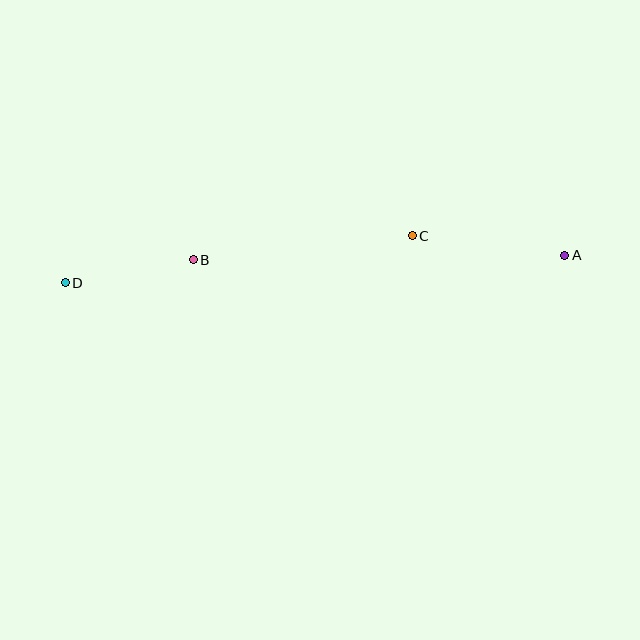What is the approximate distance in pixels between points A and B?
The distance between A and B is approximately 372 pixels.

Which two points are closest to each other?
Points B and D are closest to each other.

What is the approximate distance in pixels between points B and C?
The distance between B and C is approximately 221 pixels.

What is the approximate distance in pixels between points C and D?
The distance between C and D is approximately 351 pixels.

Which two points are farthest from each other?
Points A and D are farthest from each other.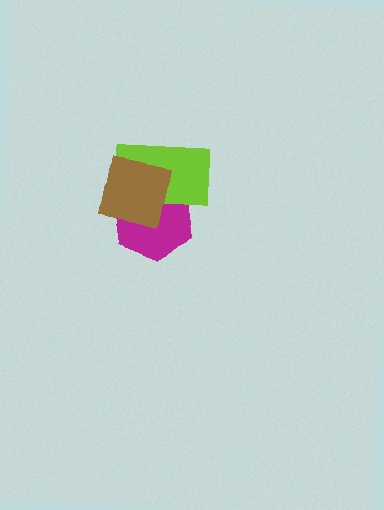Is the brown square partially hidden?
No, no other shape covers it.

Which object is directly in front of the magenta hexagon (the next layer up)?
The lime rectangle is directly in front of the magenta hexagon.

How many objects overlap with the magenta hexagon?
2 objects overlap with the magenta hexagon.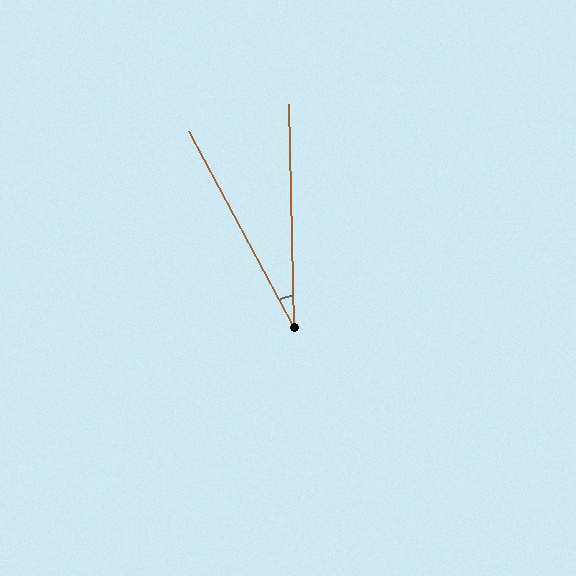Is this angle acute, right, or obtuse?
It is acute.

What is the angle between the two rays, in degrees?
Approximately 27 degrees.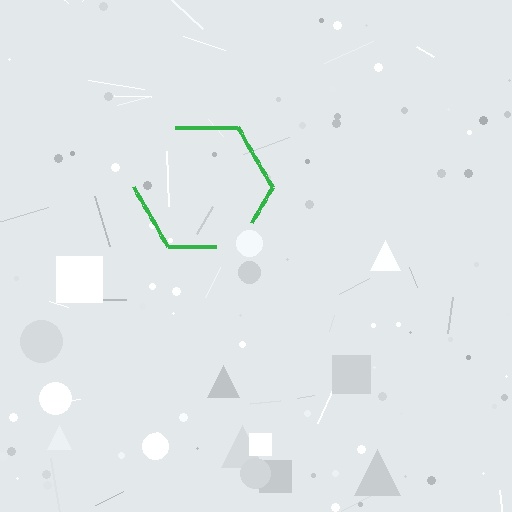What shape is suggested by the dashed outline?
The dashed outline suggests a hexagon.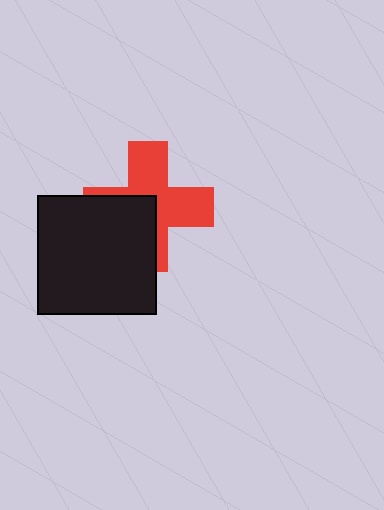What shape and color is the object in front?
The object in front is a black square.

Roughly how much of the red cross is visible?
About half of it is visible (roughly 58%).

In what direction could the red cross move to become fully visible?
The red cross could move toward the upper-right. That would shift it out from behind the black square entirely.